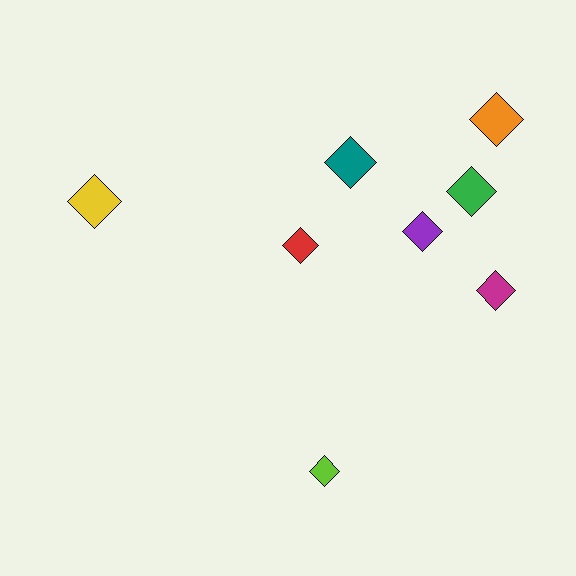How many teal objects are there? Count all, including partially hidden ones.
There is 1 teal object.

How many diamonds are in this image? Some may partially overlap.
There are 8 diamonds.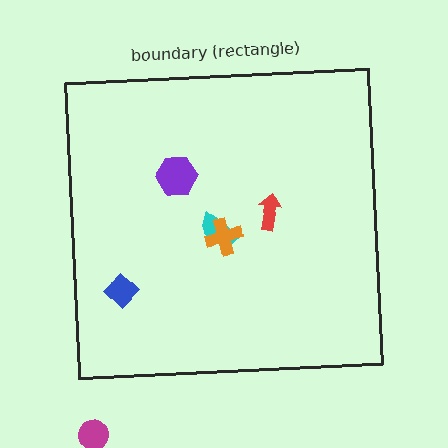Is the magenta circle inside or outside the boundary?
Outside.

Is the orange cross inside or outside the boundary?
Inside.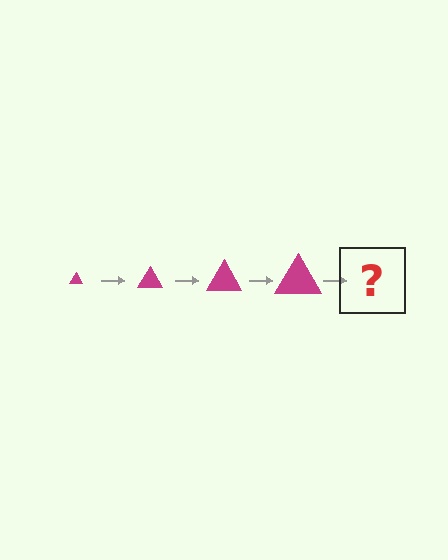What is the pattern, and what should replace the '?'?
The pattern is that the triangle gets progressively larger each step. The '?' should be a magenta triangle, larger than the previous one.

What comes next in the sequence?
The next element should be a magenta triangle, larger than the previous one.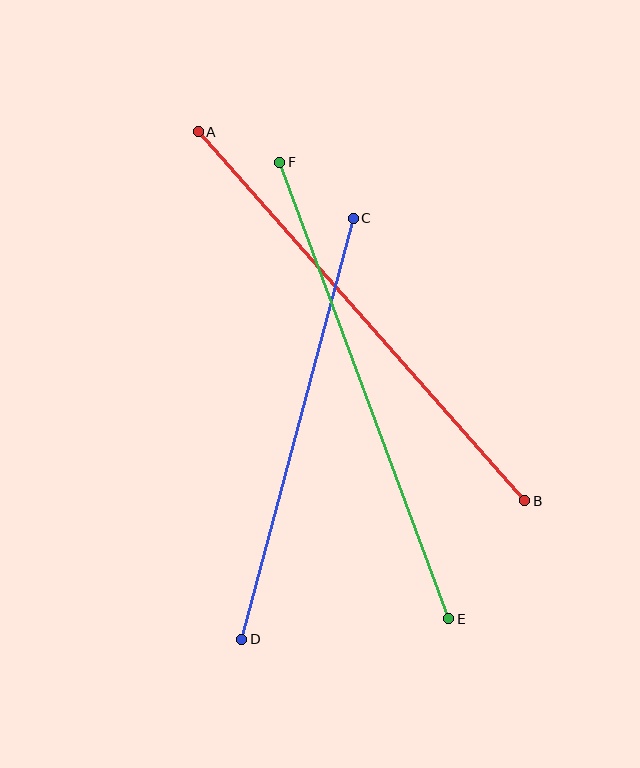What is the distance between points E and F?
The distance is approximately 487 pixels.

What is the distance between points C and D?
The distance is approximately 436 pixels.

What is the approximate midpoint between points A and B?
The midpoint is at approximately (361, 316) pixels.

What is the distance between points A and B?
The distance is approximately 493 pixels.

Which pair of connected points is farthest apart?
Points A and B are farthest apart.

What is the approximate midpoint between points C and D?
The midpoint is at approximately (297, 429) pixels.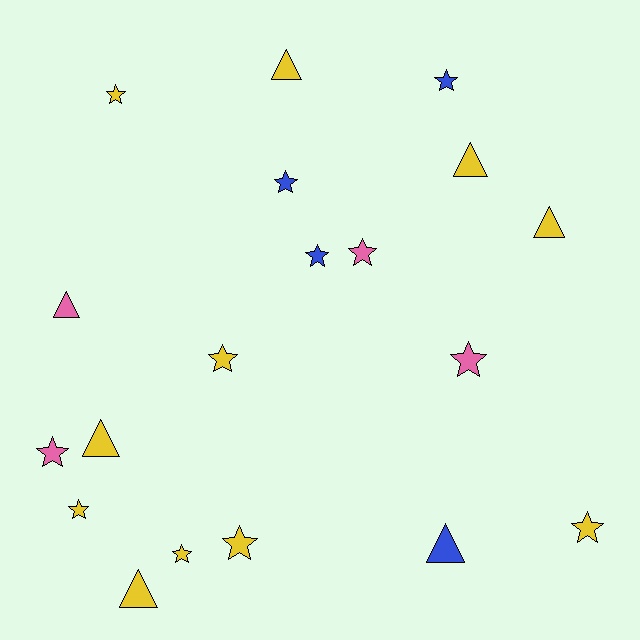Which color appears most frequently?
Yellow, with 11 objects.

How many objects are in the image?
There are 19 objects.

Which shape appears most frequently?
Star, with 12 objects.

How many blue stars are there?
There are 3 blue stars.